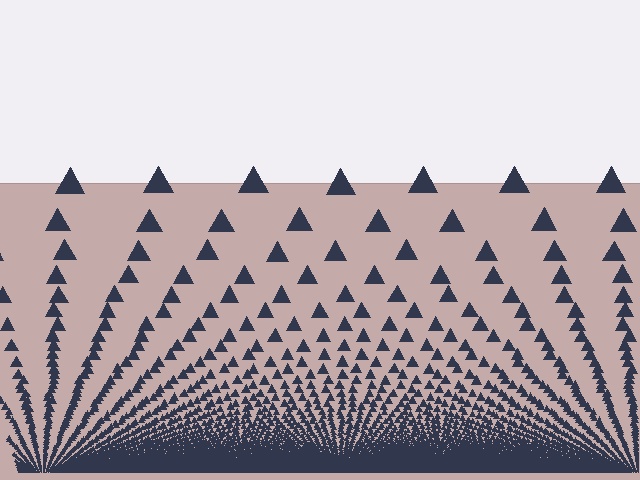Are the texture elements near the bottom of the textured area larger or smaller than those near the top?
Smaller. The gradient is inverted — elements near the bottom are smaller and denser.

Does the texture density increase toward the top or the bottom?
Density increases toward the bottom.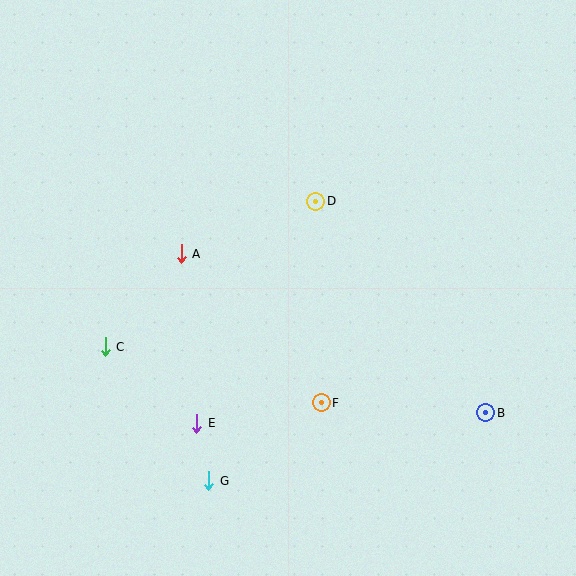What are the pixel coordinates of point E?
Point E is at (197, 423).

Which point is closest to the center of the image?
Point D at (316, 201) is closest to the center.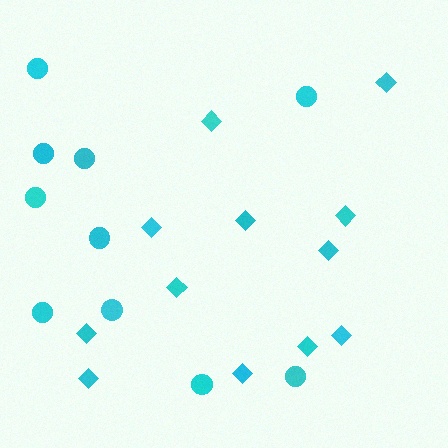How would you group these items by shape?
There are 2 groups: one group of circles (10) and one group of diamonds (12).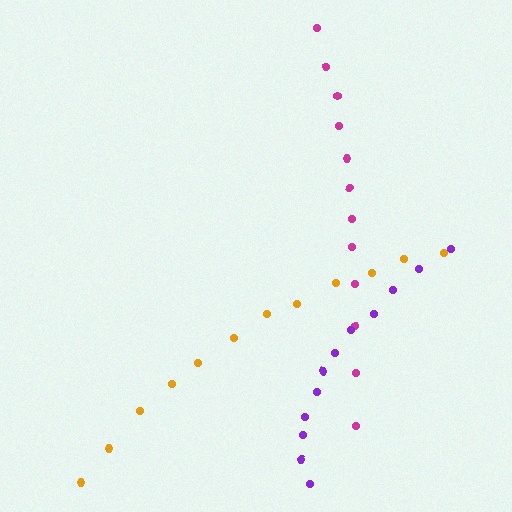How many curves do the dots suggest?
There are 3 distinct paths.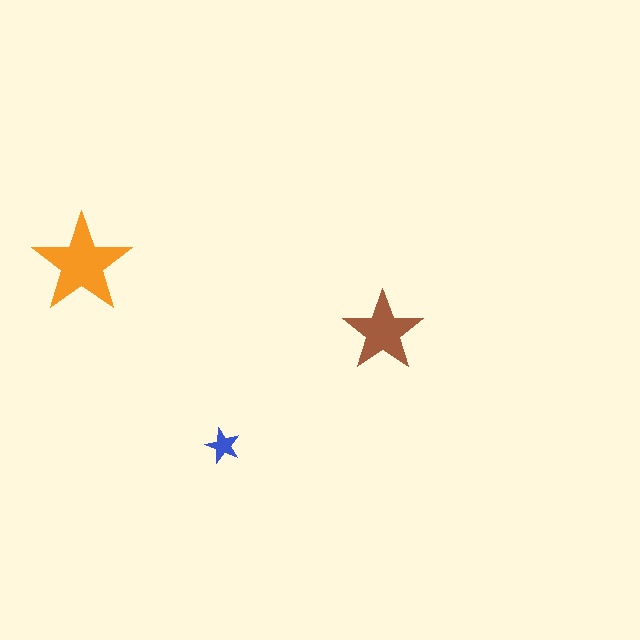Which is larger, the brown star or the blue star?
The brown one.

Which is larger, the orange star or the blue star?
The orange one.